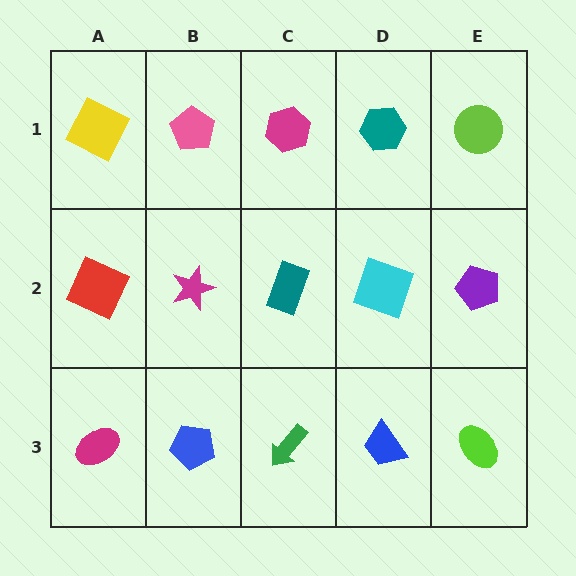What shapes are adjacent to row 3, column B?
A magenta star (row 2, column B), a magenta ellipse (row 3, column A), a green arrow (row 3, column C).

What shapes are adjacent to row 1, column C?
A teal rectangle (row 2, column C), a pink pentagon (row 1, column B), a teal hexagon (row 1, column D).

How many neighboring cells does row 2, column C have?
4.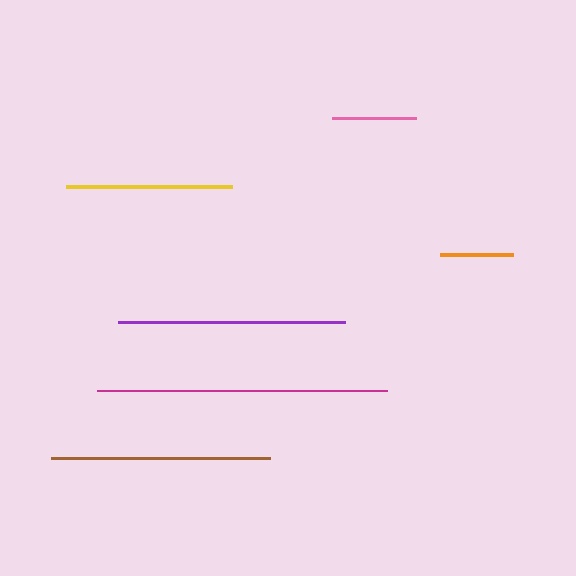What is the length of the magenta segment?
The magenta segment is approximately 289 pixels long.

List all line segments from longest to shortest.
From longest to shortest: magenta, purple, brown, yellow, pink, orange.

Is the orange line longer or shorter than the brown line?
The brown line is longer than the orange line.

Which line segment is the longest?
The magenta line is the longest at approximately 289 pixels.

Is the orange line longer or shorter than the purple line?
The purple line is longer than the orange line.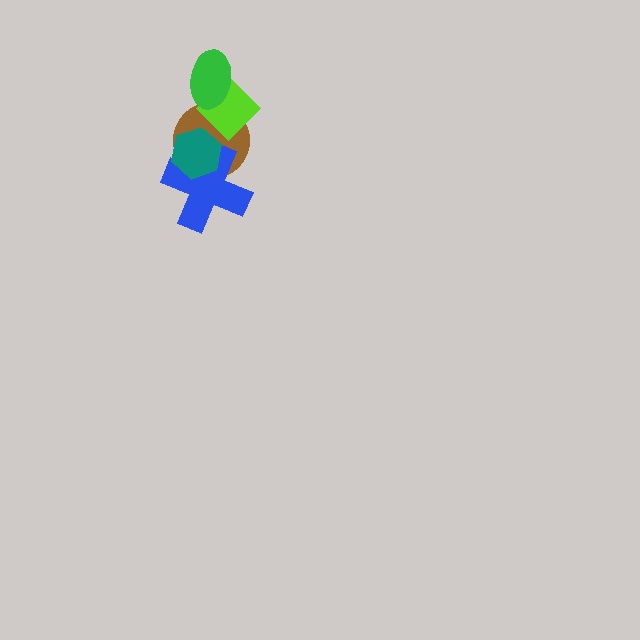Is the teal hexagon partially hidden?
No, no other shape covers it.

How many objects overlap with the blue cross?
2 objects overlap with the blue cross.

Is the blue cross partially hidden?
Yes, it is partially covered by another shape.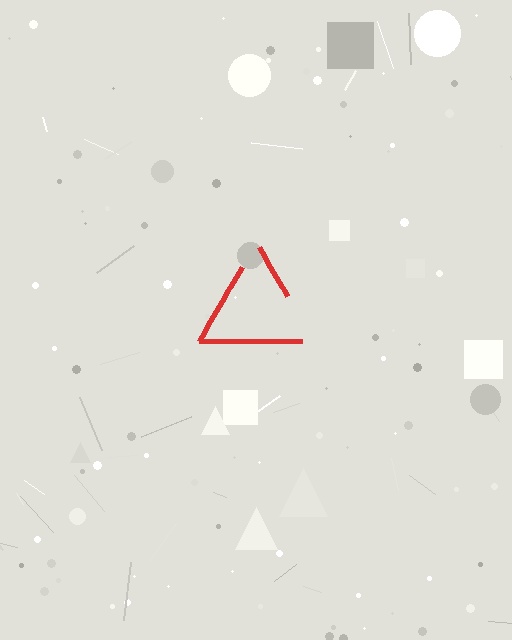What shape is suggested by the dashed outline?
The dashed outline suggests a triangle.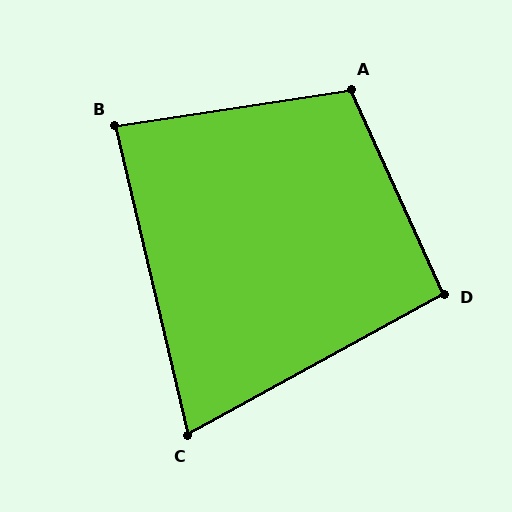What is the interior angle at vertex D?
Approximately 95 degrees (approximately right).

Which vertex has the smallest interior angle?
C, at approximately 74 degrees.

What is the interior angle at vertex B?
Approximately 85 degrees (approximately right).